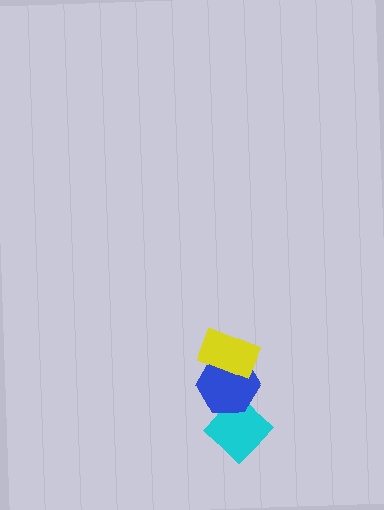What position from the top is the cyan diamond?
The cyan diamond is 3rd from the top.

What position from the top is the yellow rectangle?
The yellow rectangle is 1st from the top.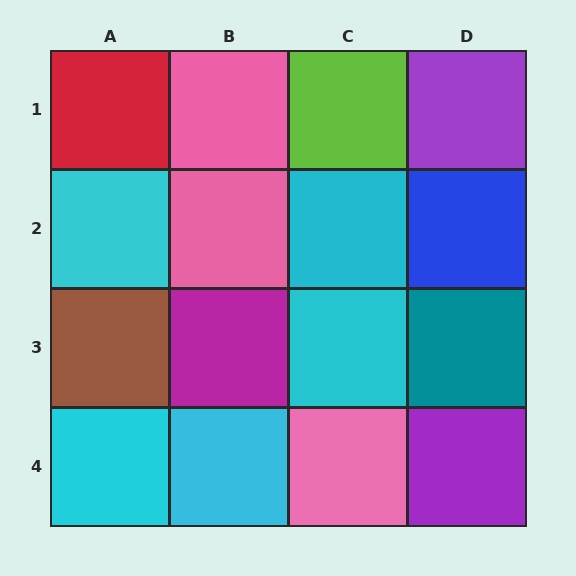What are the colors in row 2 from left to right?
Cyan, pink, cyan, blue.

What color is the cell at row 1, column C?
Lime.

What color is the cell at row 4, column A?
Cyan.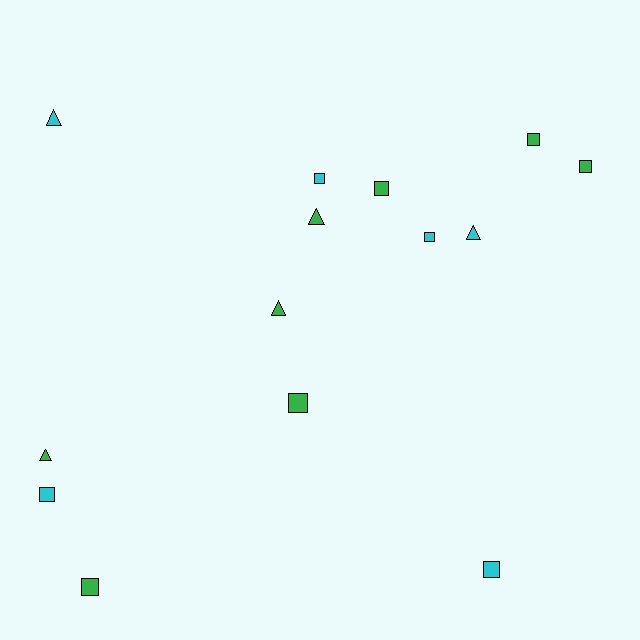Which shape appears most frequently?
Square, with 9 objects.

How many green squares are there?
There are 5 green squares.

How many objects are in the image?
There are 14 objects.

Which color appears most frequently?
Green, with 8 objects.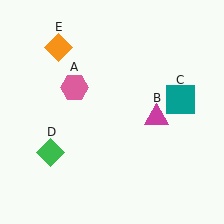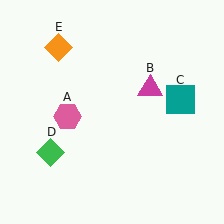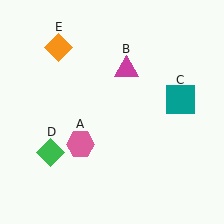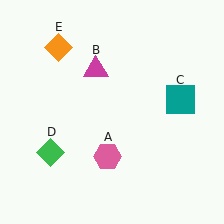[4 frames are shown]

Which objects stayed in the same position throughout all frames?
Teal square (object C) and green diamond (object D) and orange diamond (object E) remained stationary.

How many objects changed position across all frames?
2 objects changed position: pink hexagon (object A), magenta triangle (object B).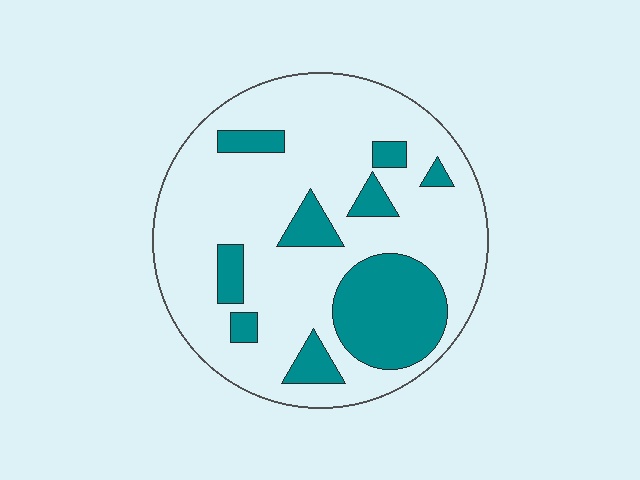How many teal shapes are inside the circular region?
9.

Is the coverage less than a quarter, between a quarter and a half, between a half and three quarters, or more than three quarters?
Less than a quarter.